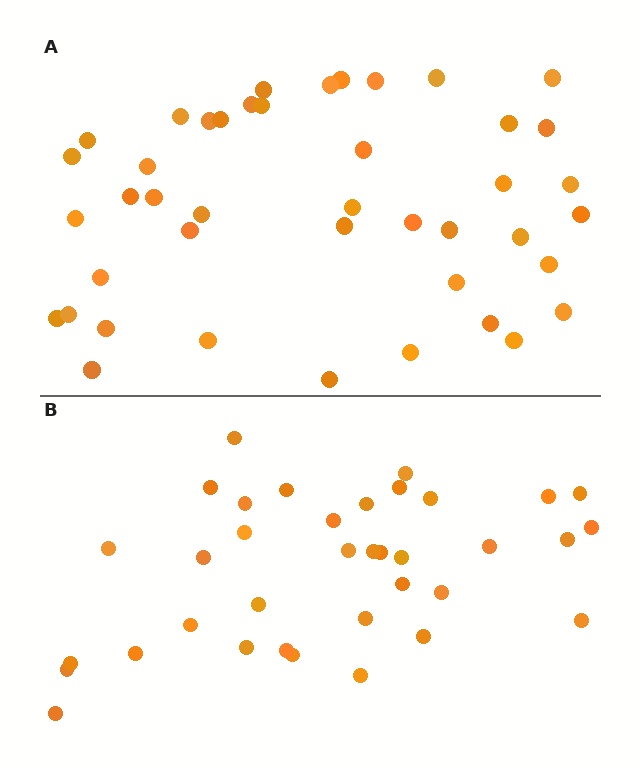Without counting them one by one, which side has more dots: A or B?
Region A (the top region) has more dots.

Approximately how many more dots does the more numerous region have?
Region A has roughly 8 or so more dots than region B.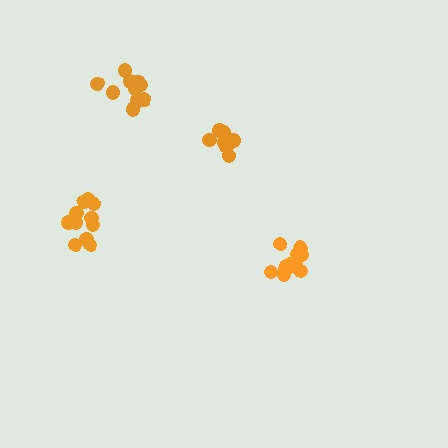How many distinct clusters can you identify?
There are 4 distinct clusters.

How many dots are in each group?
Group 1: 9 dots, Group 2: 11 dots, Group 3: 11 dots, Group 4: 11 dots (42 total).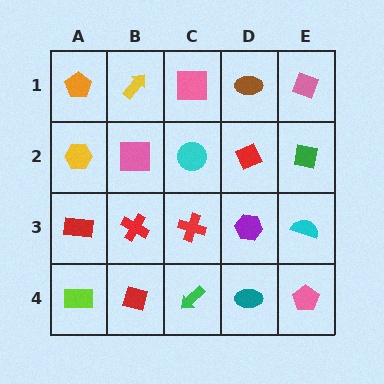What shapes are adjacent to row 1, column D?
A red diamond (row 2, column D), a pink square (row 1, column C), a pink diamond (row 1, column E).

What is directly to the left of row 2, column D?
A cyan circle.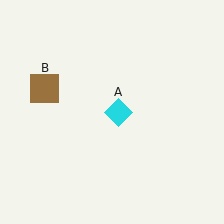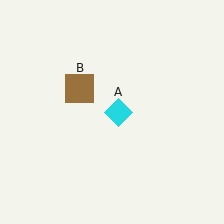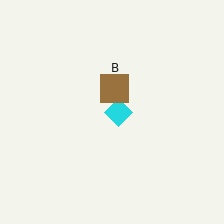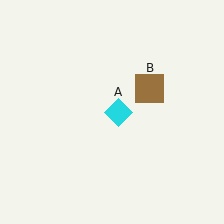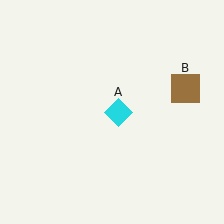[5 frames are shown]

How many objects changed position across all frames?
1 object changed position: brown square (object B).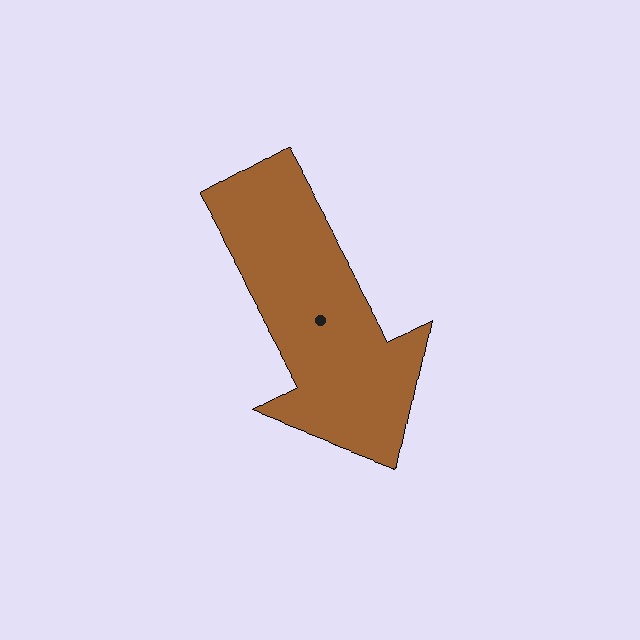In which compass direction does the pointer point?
Southeast.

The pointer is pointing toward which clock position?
Roughly 5 o'clock.